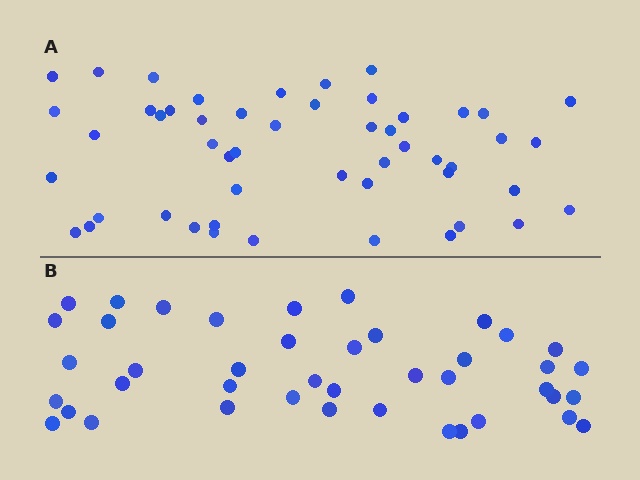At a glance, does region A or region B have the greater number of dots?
Region A (the top region) has more dots.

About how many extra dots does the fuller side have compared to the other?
Region A has roughly 8 or so more dots than region B.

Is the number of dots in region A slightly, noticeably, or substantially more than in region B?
Region A has only slightly more — the two regions are fairly close. The ratio is roughly 1.2 to 1.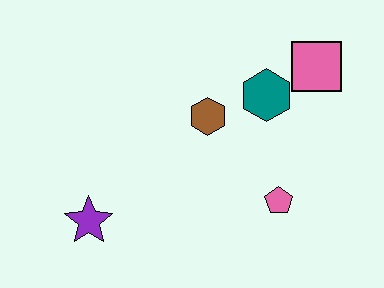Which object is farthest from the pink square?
The purple star is farthest from the pink square.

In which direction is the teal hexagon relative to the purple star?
The teal hexagon is to the right of the purple star.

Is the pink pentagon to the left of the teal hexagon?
No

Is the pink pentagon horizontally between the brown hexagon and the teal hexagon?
No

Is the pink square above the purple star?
Yes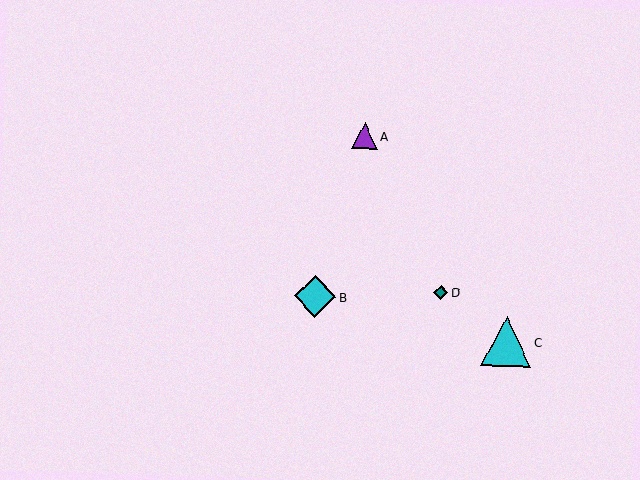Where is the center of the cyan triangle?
The center of the cyan triangle is at (506, 342).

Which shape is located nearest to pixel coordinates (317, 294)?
The cyan diamond (labeled B) at (315, 296) is nearest to that location.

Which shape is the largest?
The cyan triangle (labeled C) is the largest.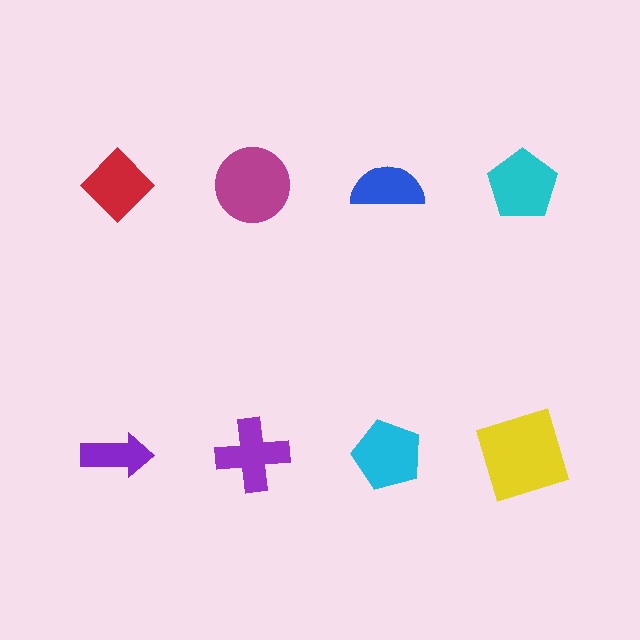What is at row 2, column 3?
A cyan pentagon.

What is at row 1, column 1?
A red diamond.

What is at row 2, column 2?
A purple cross.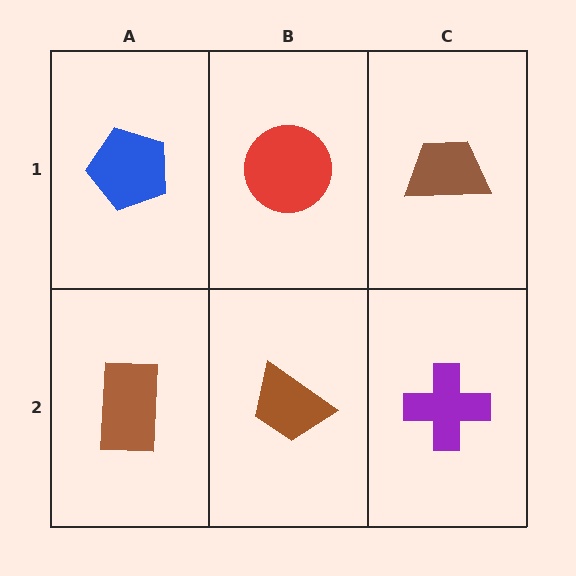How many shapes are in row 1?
3 shapes.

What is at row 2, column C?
A purple cross.